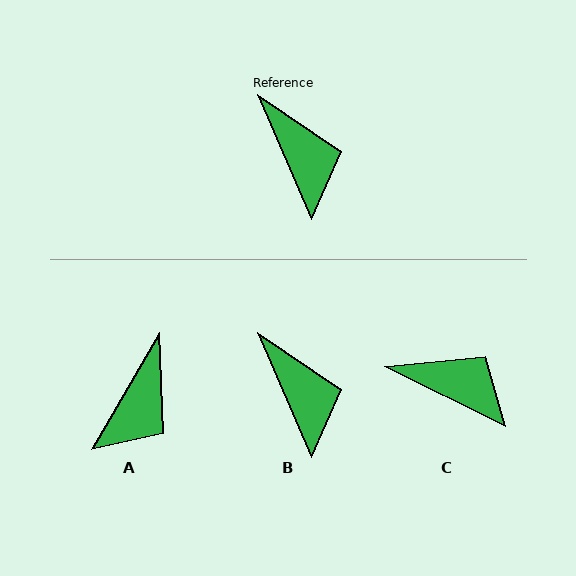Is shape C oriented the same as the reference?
No, it is off by about 40 degrees.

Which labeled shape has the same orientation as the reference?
B.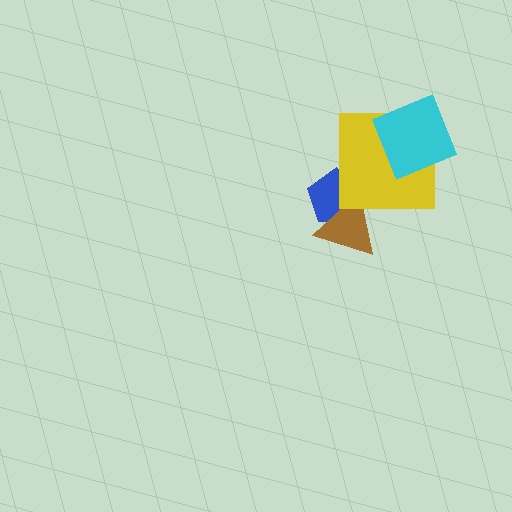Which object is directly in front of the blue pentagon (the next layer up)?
The brown triangle is directly in front of the blue pentagon.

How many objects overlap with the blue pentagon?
2 objects overlap with the blue pentagon.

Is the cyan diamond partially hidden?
No, no other shape covers it.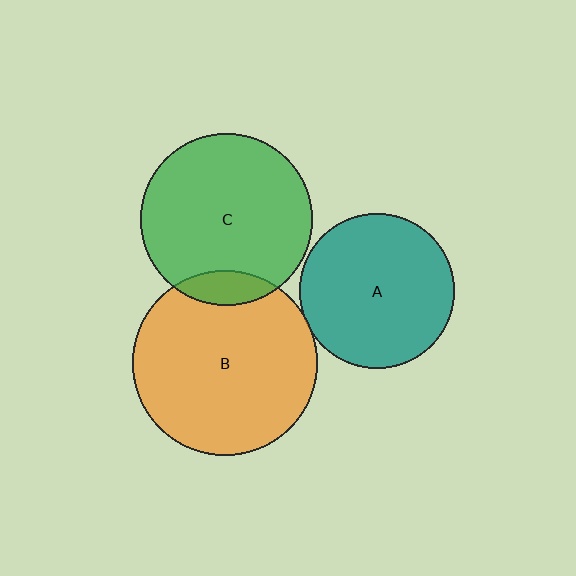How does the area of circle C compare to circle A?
Approximately 1.2 times.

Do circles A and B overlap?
Yes.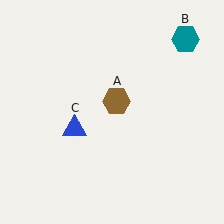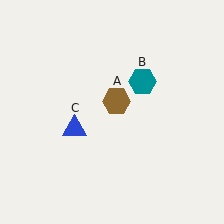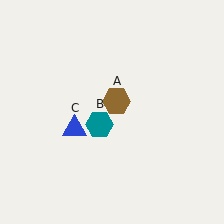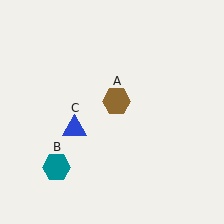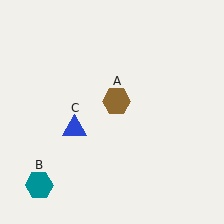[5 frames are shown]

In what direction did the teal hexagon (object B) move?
The teal hexagon (object B) moved down and to the left.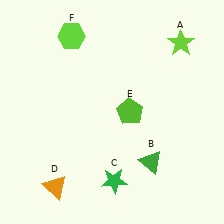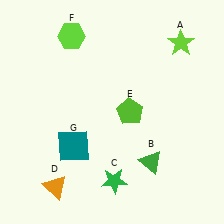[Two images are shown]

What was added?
A teal square (G) was added in Image 2.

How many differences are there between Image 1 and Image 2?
There is 1 difference between the two images.